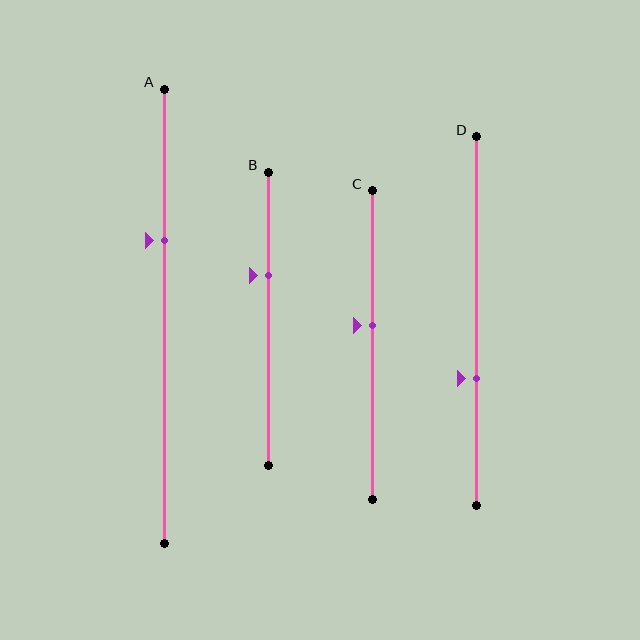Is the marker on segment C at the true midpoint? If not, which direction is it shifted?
No, the marker on segment C is shifted upward by about 6% of the segment length.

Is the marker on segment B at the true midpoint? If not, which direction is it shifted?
No, the marker on segment B is shifted upward by about 15% of the segment length.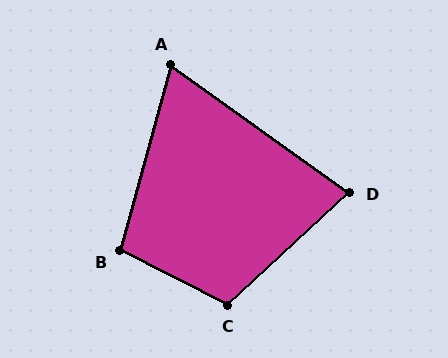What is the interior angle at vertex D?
Approximately 78 degrees (acute).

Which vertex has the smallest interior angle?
A, at approximately 70 degrees.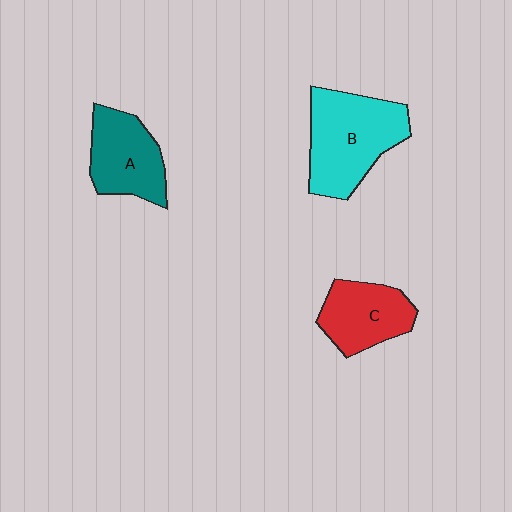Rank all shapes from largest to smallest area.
From largest to smallest: B (cyan), A (teal), C (red).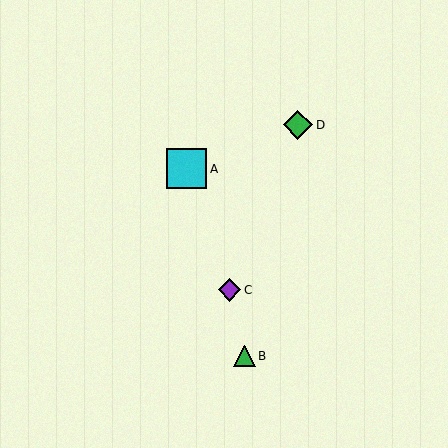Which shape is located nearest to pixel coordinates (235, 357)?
The green triangle (labeled B) at (245, 356) is nearest to that location.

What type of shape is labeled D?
Shape D is a green diamond.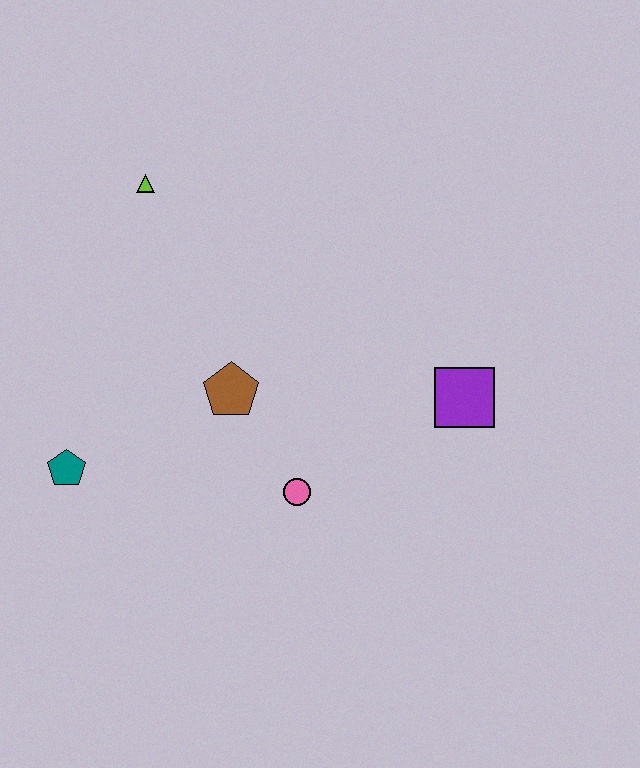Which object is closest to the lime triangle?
The brown pentagon is closest to the lime triangle.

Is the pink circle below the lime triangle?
Yes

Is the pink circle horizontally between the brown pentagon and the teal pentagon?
No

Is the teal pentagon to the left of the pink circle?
Yes